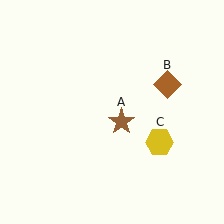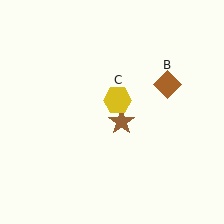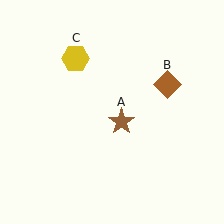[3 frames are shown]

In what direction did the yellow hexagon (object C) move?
The yellow hexagon (object C) moved up and to the left.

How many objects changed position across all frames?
1 object changed position: yellow hexagon (object C).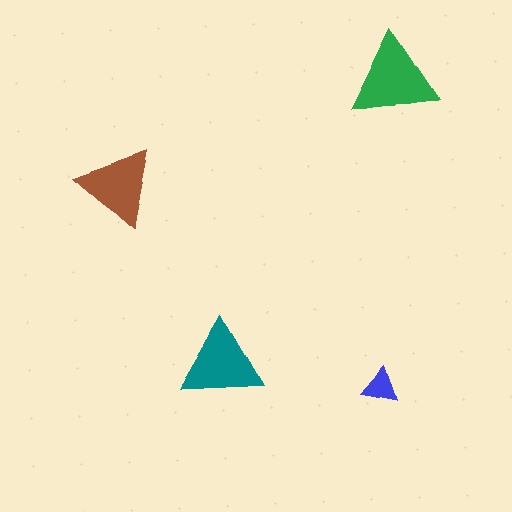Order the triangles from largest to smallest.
the green one, the teal one, the brown one, the blue one.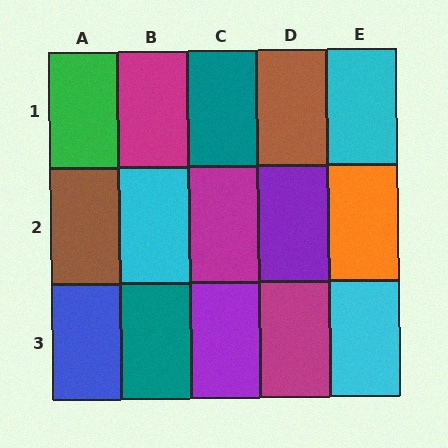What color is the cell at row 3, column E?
Cyan.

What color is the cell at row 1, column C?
Teal.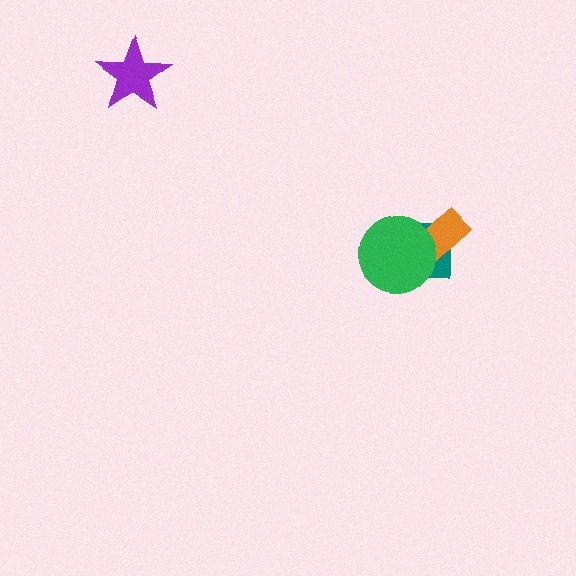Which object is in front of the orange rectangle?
The green circle is in front of the orange rectangle.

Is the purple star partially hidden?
No, no other shape covers it.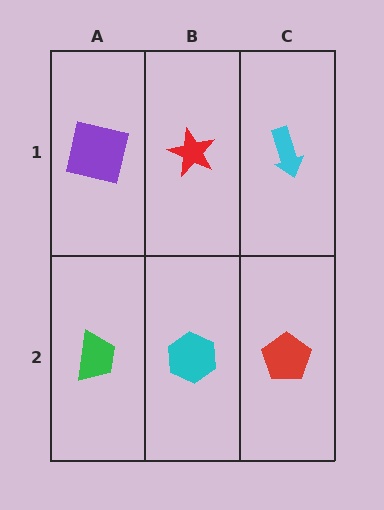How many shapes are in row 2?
3 shapes.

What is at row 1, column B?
A red star.